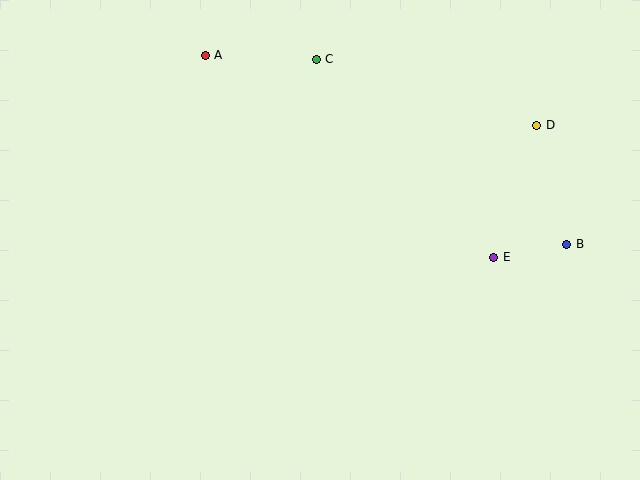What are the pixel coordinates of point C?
Point C is at (316, 59).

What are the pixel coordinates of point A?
Point A is at (205, 55).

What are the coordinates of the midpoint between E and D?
The midpoint between E and D is at (515, 191).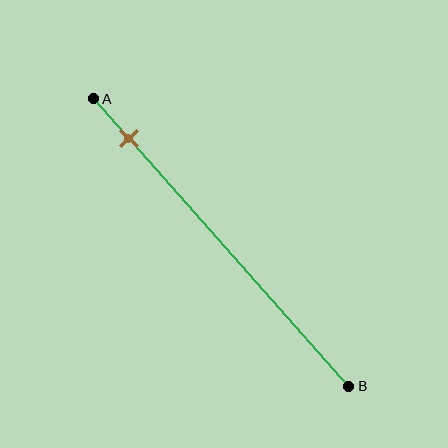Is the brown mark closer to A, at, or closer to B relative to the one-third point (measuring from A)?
The brown mark is closer to point A than the one-third point of segment AB.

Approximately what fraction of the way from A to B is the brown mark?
The brown mark is approximately 15% of the way from A to B.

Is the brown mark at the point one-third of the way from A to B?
No, the mark is at about 15% from A, not at the 33% one-third point.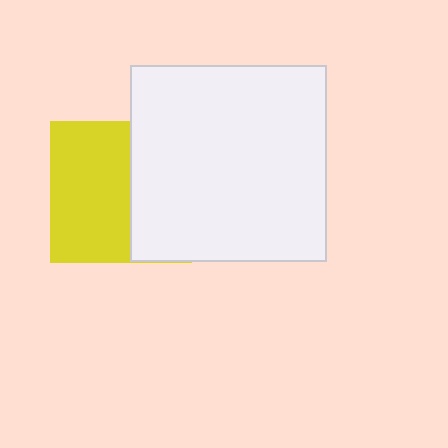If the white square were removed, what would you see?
You would see the complete yellow square.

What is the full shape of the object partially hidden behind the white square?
The partially hidden object is a yellow square.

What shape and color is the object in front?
The object in front is a white square.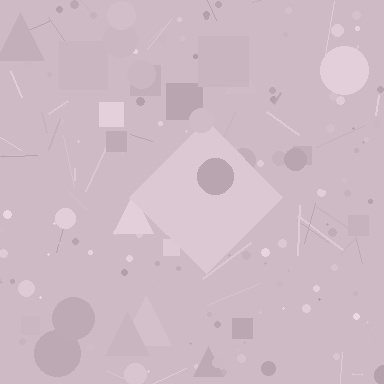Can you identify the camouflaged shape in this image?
The camouflaged shape is a diamond.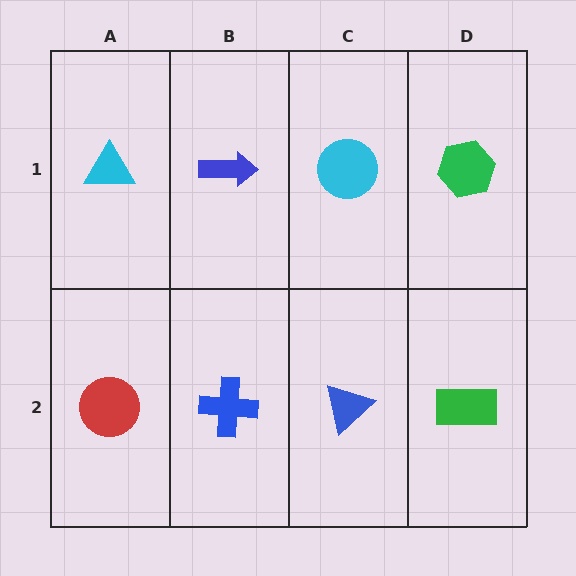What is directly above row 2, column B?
A blue arrow.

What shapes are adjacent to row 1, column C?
A blue triangle (row 2, column C), a blue arrow (row 1, column B), a green hexagon (row 1, column D).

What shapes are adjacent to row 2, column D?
A green hexagon (row 1, column D), a blue triangle (row 2, column C).